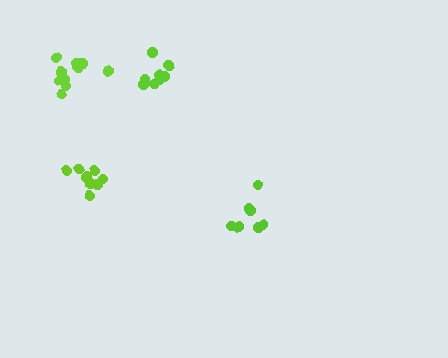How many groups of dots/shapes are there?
There are 4 groups.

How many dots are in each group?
Group 1: 7 dots, Group 2: 11 dots, Group 3: 8 dots, Group 4: 9 dots (35 total).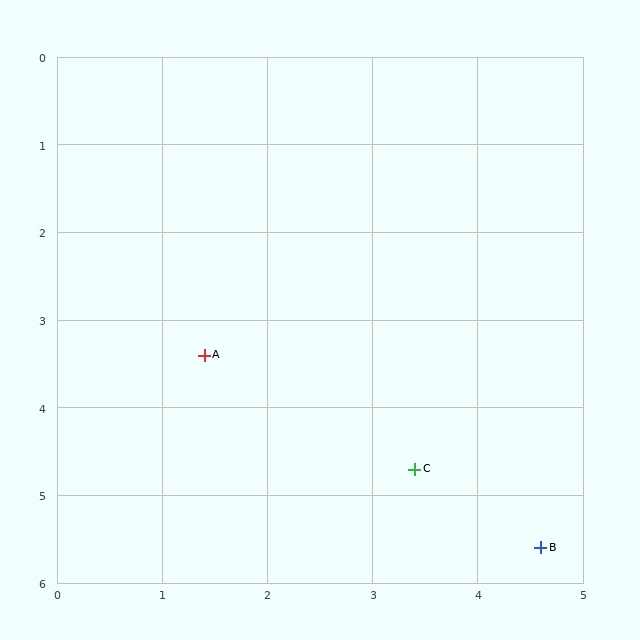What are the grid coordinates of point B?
Point B is at approximately (4.6, 5.6).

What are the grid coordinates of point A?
Point A is at approximately (1.4, 3.4).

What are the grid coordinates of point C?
Point C is at approximately (3.4, 4.7).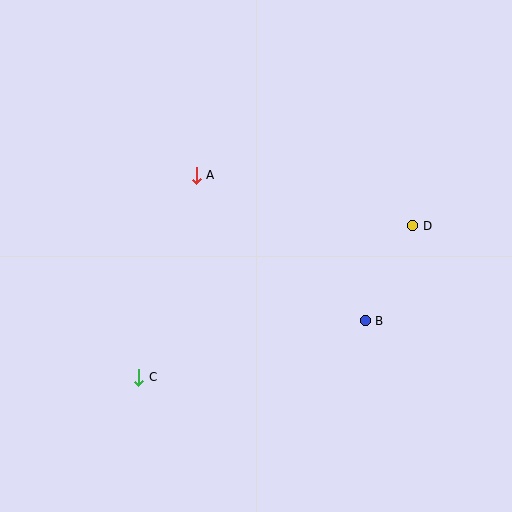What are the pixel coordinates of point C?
Point C is at (139, 377).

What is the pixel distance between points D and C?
The distance between D and C is 313 pixels.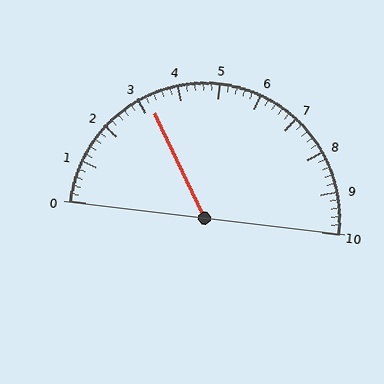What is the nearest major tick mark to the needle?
The nearest major tick mark is 3.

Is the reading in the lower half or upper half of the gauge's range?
The reading is in the lower half of the range (0 to 10).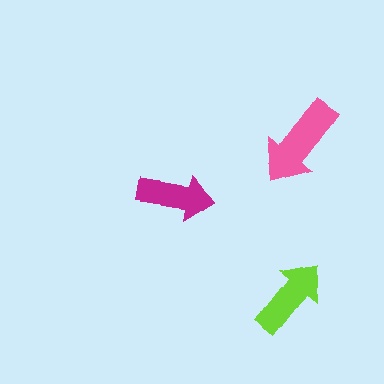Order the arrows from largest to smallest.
the pink one, the lime one, the magenta one.